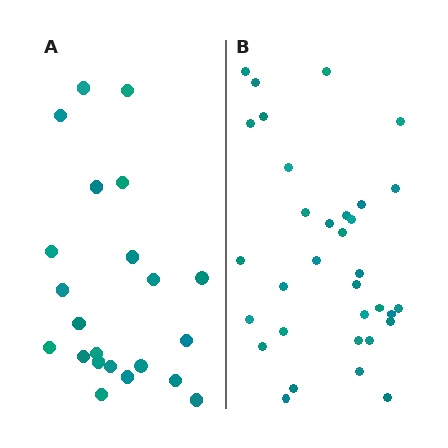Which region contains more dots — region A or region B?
Region B (the right region) has more dots.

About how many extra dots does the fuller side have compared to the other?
Region B has roughly 12 or so more dots than region A.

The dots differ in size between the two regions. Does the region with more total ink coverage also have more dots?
No. Region A has more total ink coverage because its dots are larger, but region B actually contains more individual dots. Total area can be misleading — the number of items is what matters here.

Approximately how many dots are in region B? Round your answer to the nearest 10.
About 30 dots. (The exact count is 33, which rounds to 30.)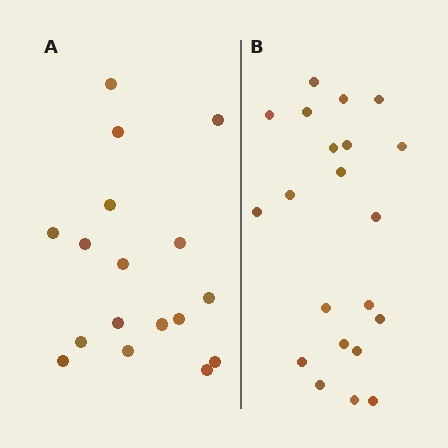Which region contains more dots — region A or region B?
Region B (the right region) has more dots.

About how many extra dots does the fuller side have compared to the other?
Region B has about 4 more dots than region A.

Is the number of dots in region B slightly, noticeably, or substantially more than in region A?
Region B has only slightly more — the two regions are fairly close. The ratio is roughly 1.2 to 1.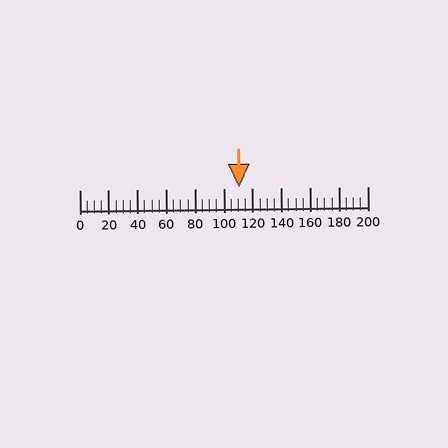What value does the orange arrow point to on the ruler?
The orange arrow points to approximately 111.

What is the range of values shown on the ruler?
The ruler shows values from 0 to 200.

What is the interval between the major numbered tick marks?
The major tick marks are spaced 20 units apart.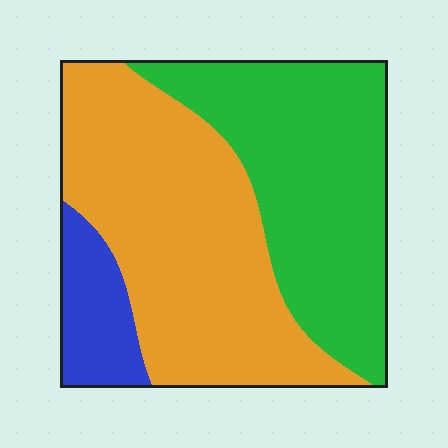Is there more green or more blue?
Green.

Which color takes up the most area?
Orange, at roughly 50%.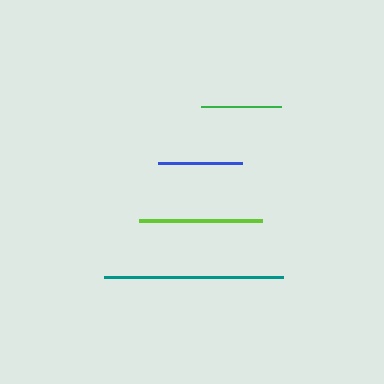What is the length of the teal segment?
The teal segment is approximately 179 pixels long.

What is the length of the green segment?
The green segment is approximately 80 pixels long.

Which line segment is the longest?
The teal line is the longest at approximately 179 pixels.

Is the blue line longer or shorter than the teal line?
The teal line is longer than the blue line.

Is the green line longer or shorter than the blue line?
The blue line is longer than the green line.